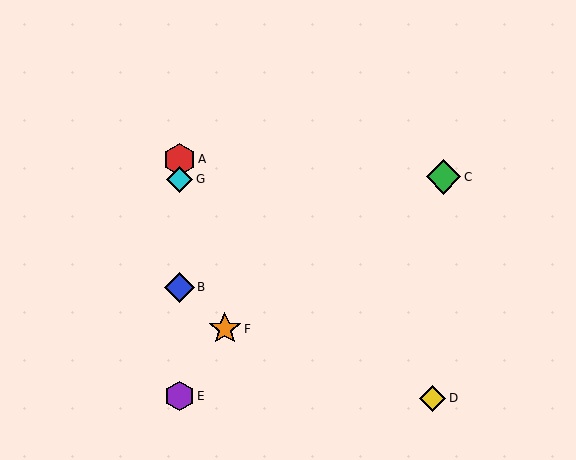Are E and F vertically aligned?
No, E is at x≈179 and F is at x≈225.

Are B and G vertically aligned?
Yes, both are at x≈179.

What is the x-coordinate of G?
Object G is at x≈179.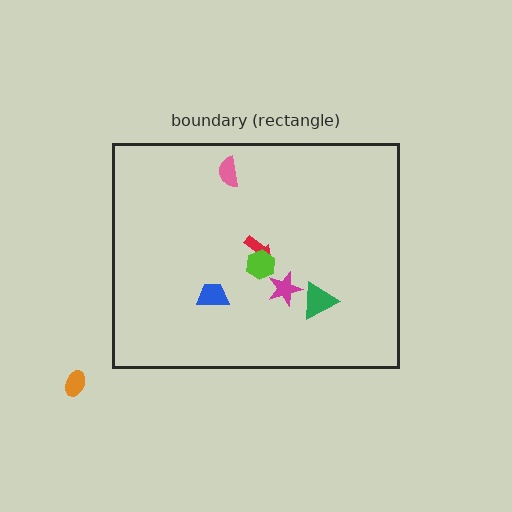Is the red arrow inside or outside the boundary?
Inside.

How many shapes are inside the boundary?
6 inside, 1 outside.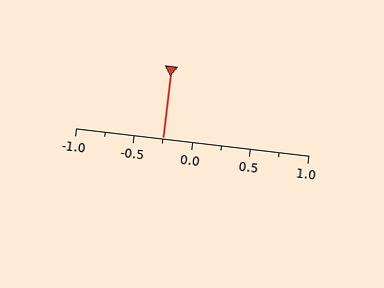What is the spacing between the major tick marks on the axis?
The major ticks are spaced 0.5 apart.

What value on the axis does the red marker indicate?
The marker indicates approximately -0.25.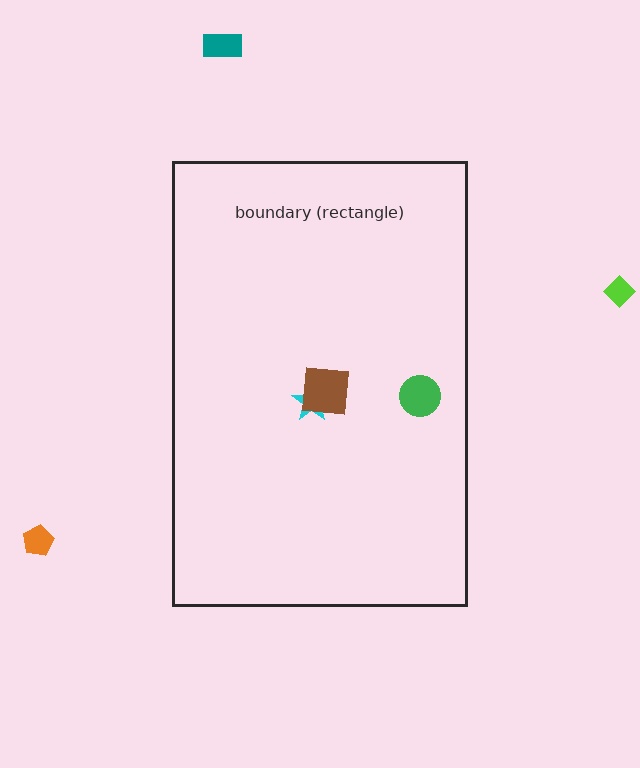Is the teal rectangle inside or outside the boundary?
Outside.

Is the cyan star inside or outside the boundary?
Inside.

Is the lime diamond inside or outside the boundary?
Outside.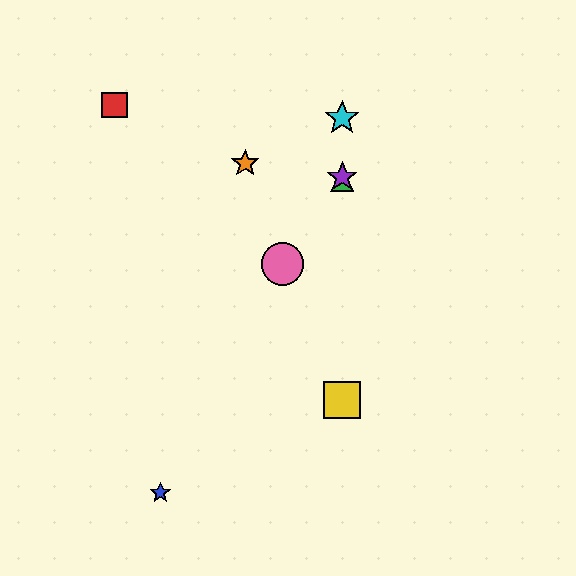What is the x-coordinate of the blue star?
The blue star is at x≈160.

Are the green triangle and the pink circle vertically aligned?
No, the green triangle is at x≈342 and the pink circle is at x≈282.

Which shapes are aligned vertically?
The green triangle, the yellow square, the purple star, the cyan star are aligned vertically.